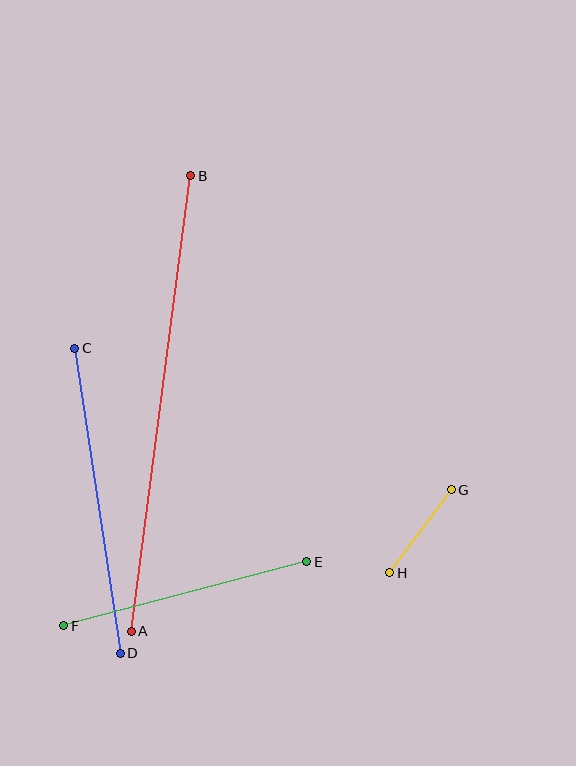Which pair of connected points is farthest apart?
Points A and B are farthest apart.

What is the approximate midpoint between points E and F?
The midpoint is at approximately (185, 594) pixels.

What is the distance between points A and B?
The distance is approximately 460 pixels.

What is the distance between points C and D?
The distance is approximately 308 pixels.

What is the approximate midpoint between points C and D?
The midpoint is at approximately (97, 501) pixels.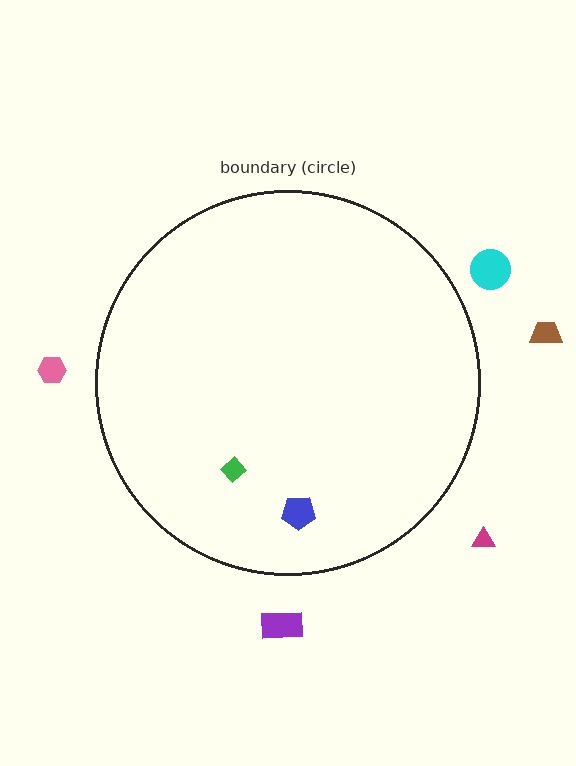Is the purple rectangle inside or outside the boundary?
Outside.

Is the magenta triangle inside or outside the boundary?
Outside.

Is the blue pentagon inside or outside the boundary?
Inside.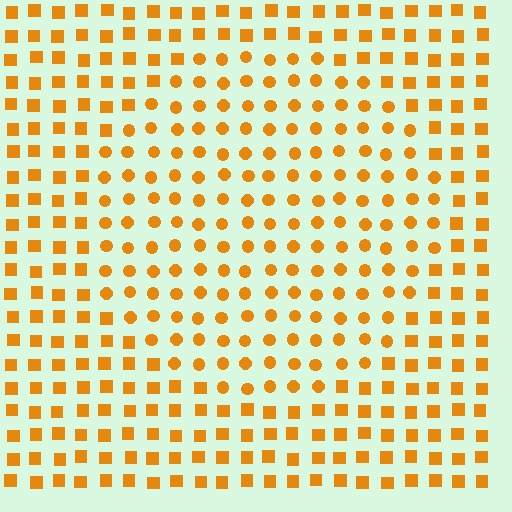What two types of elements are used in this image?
The image uses circles inside the circle region and squares outside it.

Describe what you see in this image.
The image is filled with small orange elements arranged in a uniform grid. A circle-shaped region contains circles, while the surrounding area contains squares. The boundary is defined purely by the change in element shape.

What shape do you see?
I see a circle.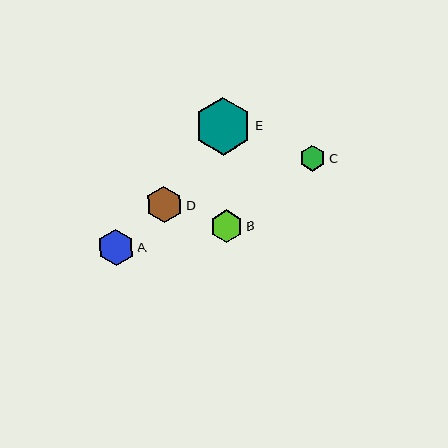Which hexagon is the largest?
Hexagon E is the largest with a size of approximately 57 pixels.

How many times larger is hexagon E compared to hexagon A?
Hexagon E is approximately 1.6 times the size of hexagon A.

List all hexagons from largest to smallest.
From largest to smallest: E, A, D, B, C.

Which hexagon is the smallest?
Hexagon C is the smallest with a size of approximately 26 pixels.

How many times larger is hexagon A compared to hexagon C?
Hexagon A is approximately 1.4 times the size of hexagon C.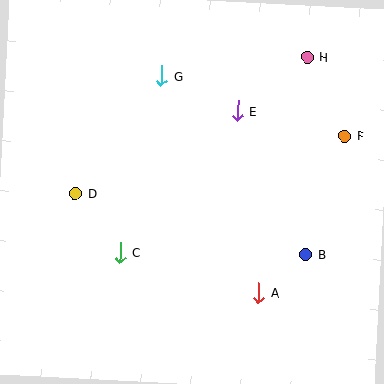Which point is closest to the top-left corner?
Point G is closest to the top-left corner.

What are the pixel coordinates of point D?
Point D is at (76, 194).